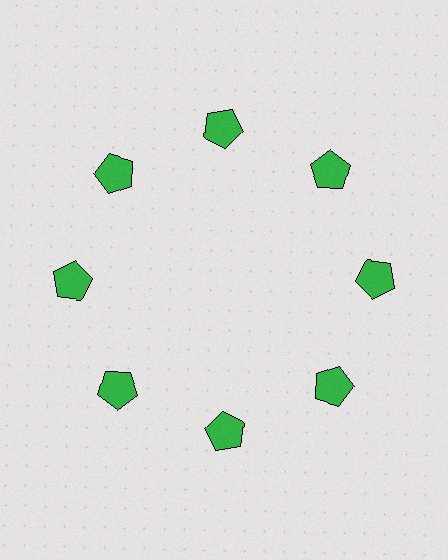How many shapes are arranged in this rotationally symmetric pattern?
There are 8 shapes, arranged in 8 groups of 1.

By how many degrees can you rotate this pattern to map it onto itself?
The pattern maps onto itself every 45 degrees of rotation.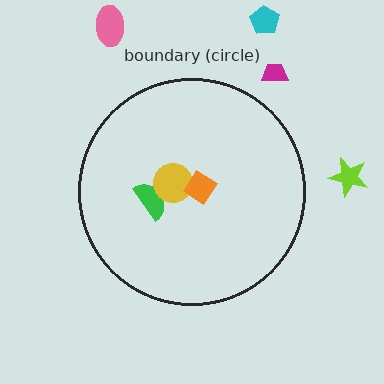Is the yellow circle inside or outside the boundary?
Inside.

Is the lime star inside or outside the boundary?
Outside.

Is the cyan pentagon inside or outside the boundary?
Outside.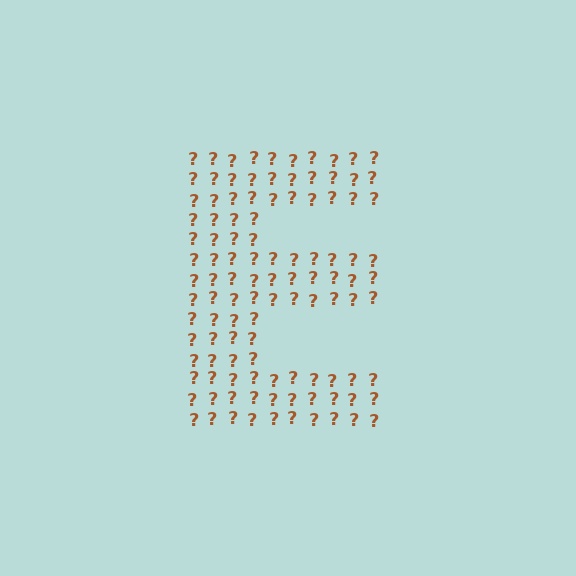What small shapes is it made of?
It is made of small question marks.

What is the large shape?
The large shape is the letter E.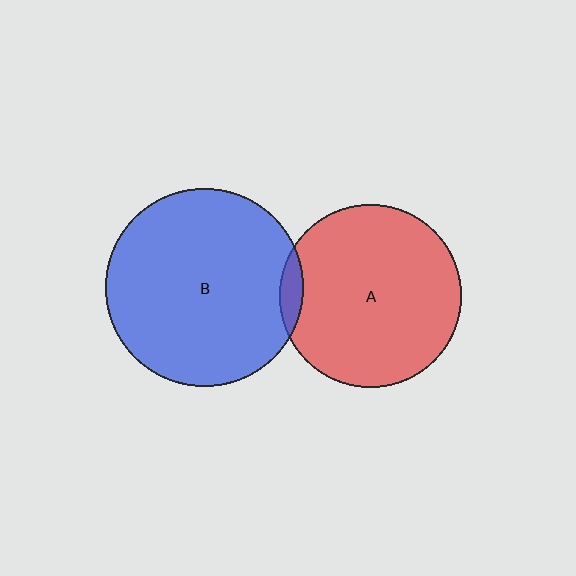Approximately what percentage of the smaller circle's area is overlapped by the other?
Approximately 5%.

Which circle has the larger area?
Circle B (blue).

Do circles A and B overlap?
Yes.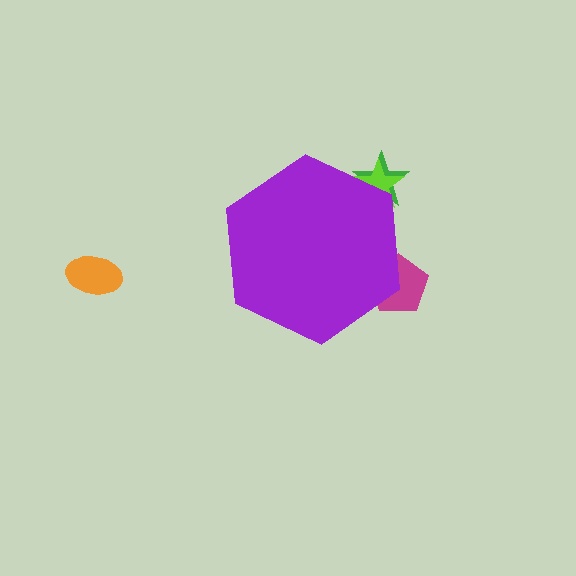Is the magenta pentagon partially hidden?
Yes, the magenta pentagon is partially hidden behind the purple hexagon.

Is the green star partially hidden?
Yes, the green star is partially hidden behind the purple hexagon.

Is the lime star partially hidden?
Yes, the lime star is partially hidden behind the purple hexagon.